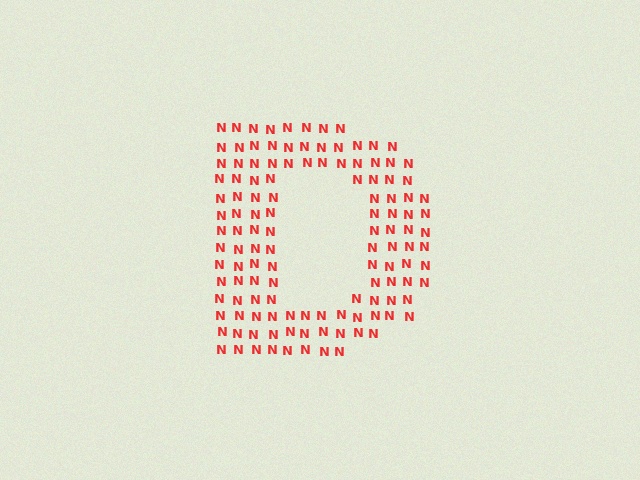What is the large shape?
The large shape is the letter D.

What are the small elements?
The small elements are letter N's.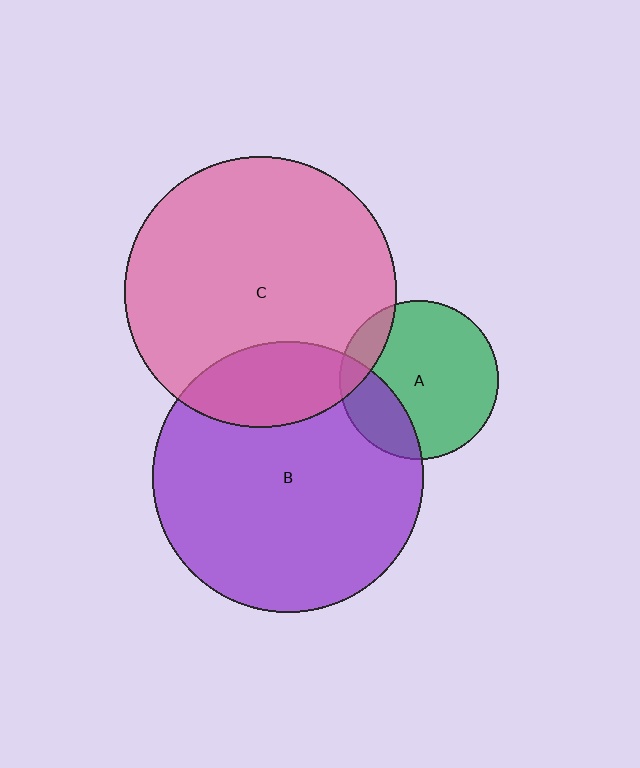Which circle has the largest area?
Circle C (pink).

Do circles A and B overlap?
Yes.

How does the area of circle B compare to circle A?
Approximately 2.9 times.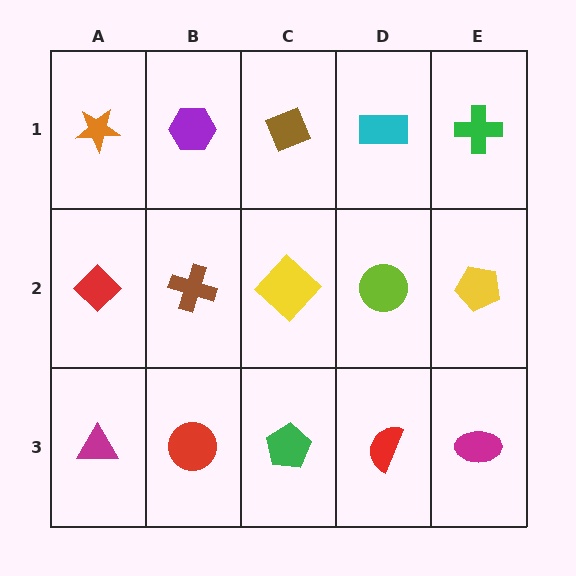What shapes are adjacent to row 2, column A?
An orange star (row 1, column A), a magenta triangle (row 3, column A), a brown cross (row 2, column B).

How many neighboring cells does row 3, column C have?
3.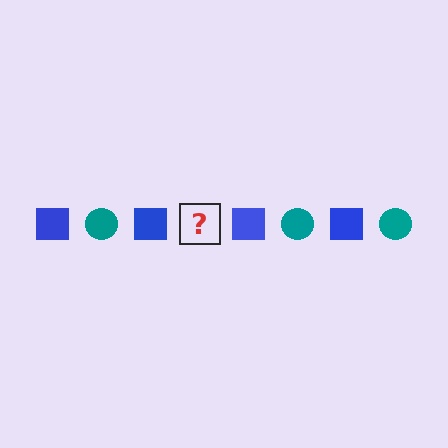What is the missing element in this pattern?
The missing element is a teal circle.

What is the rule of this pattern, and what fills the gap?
The rule is that the pattern alternates between blue square and teal circle. The gap should be filled with a teal circle.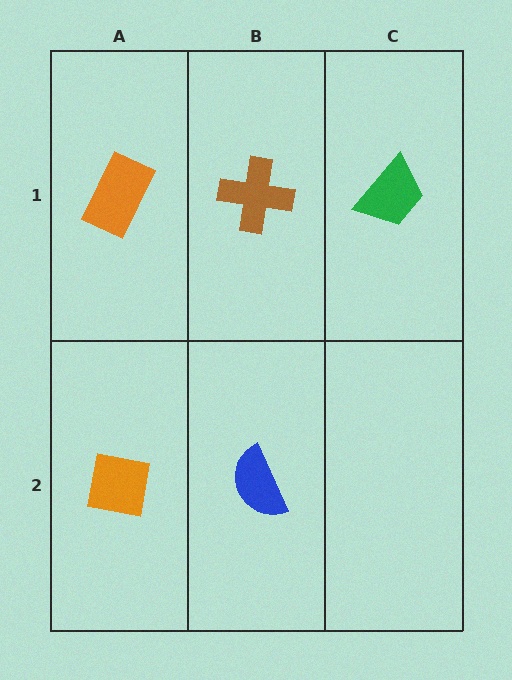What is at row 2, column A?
An orange square.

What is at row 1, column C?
A green trapezoid.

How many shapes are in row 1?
3 shapes.